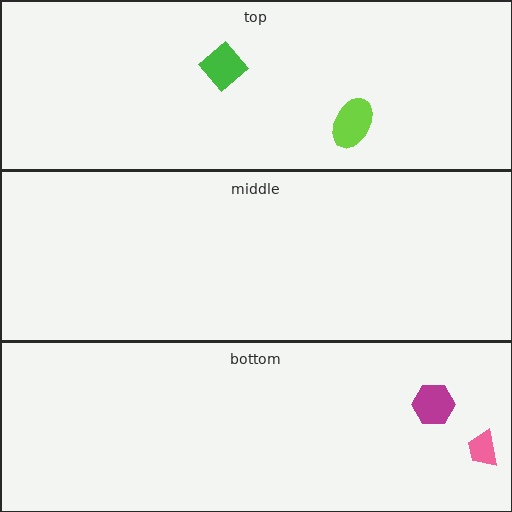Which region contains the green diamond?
The top region.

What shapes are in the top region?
The green diamond, the lime ellipse.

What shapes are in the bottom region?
The pink trapezoid, the magenta hexagon.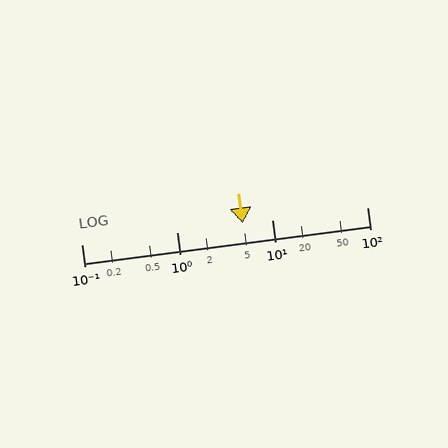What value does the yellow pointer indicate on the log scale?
The pointer indicates approximately 4.9.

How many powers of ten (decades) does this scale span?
The scale spans 3 decades, from 0.1 to 100.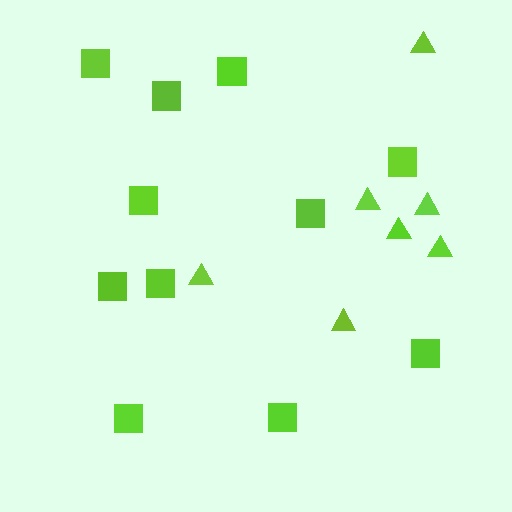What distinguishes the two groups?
There are 2 groups: one group of triangles (7) and one group of squares (11).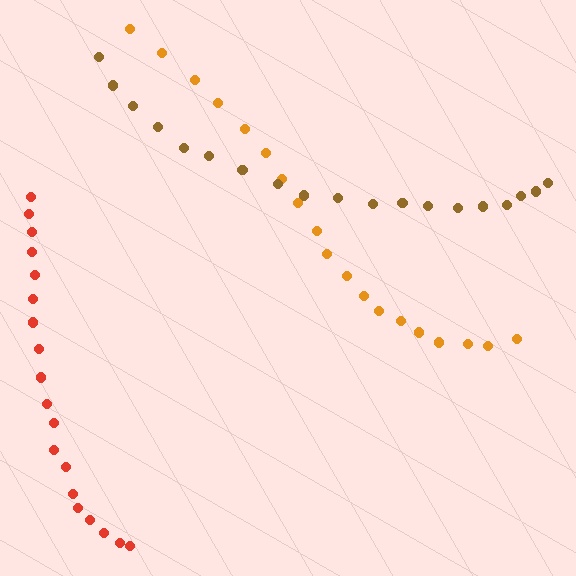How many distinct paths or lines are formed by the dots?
There are 3 distinct paths.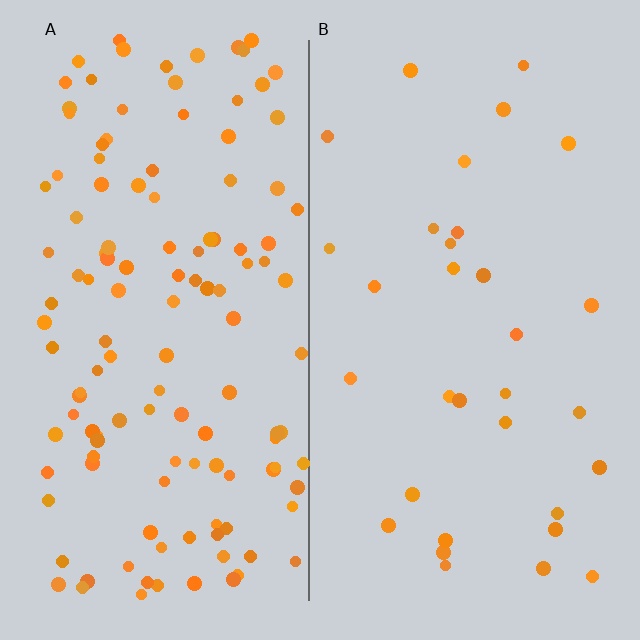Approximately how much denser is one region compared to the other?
Approximately 4.0× — region A over region B.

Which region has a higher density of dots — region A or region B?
A (the left).